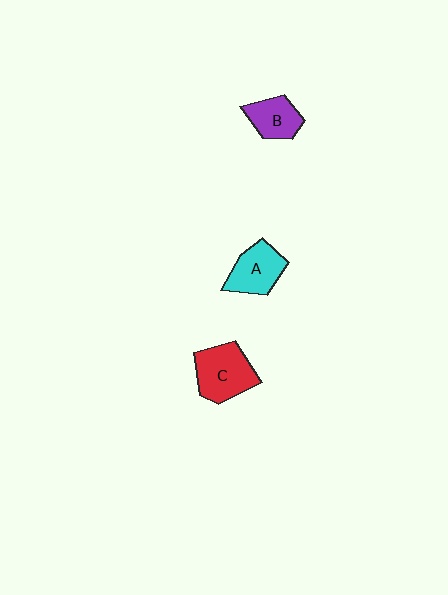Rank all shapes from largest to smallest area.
From largest to smallest: C (red), A (cyan), B (purple).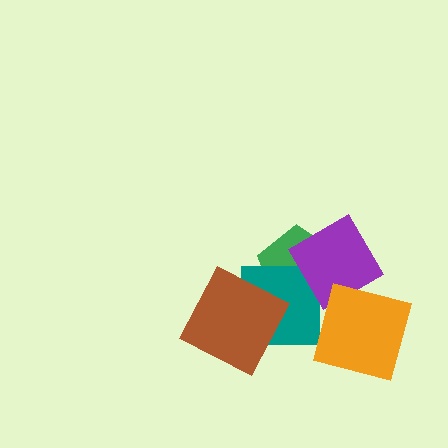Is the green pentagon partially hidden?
Yes, it is partially covered by another shape.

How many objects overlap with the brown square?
1 object overlaps with the brown square.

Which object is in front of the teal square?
The brown square is in front of the teal square.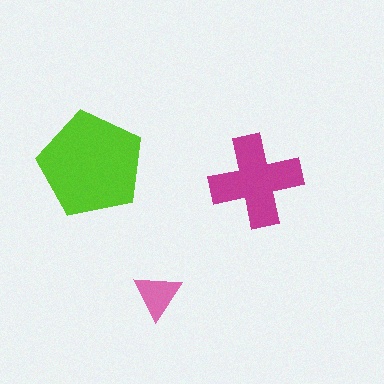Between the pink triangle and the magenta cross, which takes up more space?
The magenta cross.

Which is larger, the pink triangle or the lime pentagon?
The lime pentagon.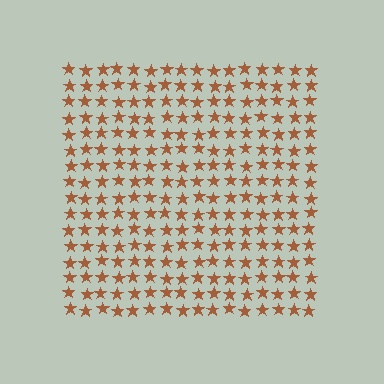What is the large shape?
The large shape is a square.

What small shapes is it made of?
It is made of small stars.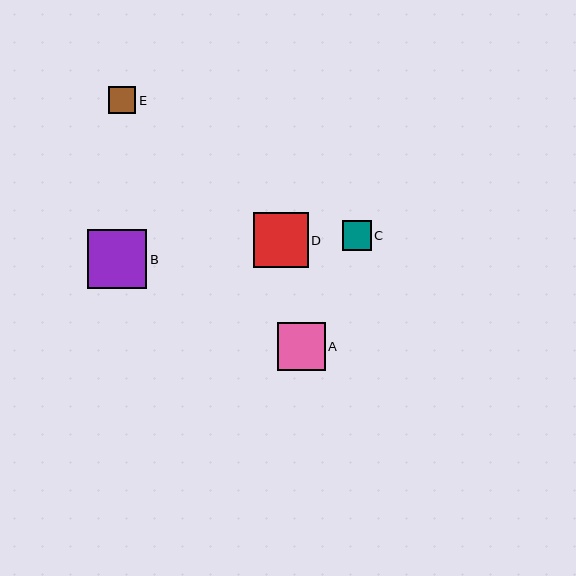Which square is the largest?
Square B is the largest with a size of approximately 59 pixels.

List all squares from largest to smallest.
From largest to smallest: B, D, A, C, E.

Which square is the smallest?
Square E is the smallest with a size of approximately 27 pixels.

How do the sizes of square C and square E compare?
Square C and square E are approximately the same size.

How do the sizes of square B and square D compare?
Square B and square D are approximately the same size.